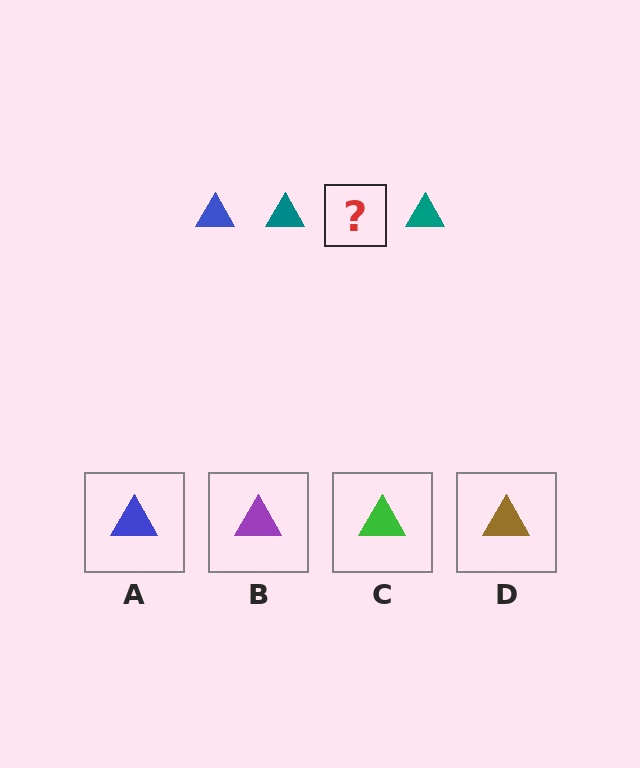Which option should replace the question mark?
Option A.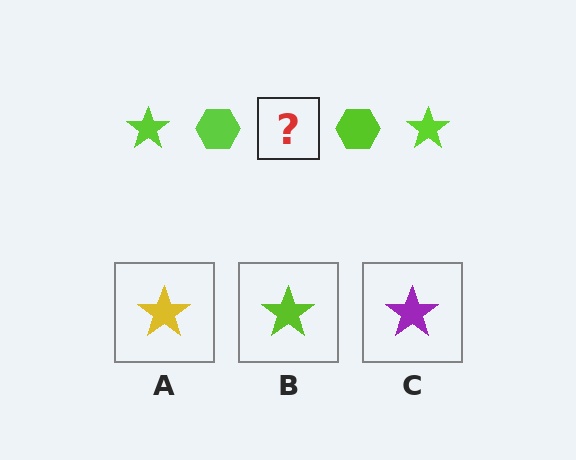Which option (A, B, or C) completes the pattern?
B.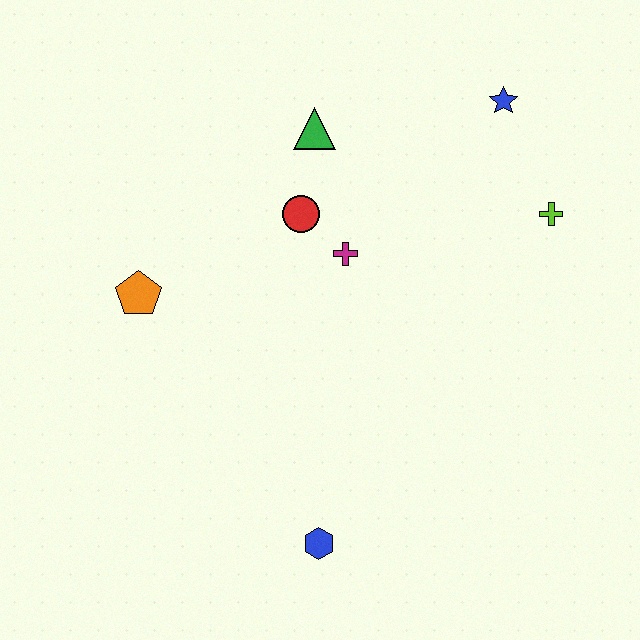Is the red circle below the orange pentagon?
No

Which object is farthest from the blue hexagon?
The blue star is farthest from the blue hexagon.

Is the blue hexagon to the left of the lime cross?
Yes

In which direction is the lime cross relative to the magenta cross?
The lime cross is to the right of the magenta cross.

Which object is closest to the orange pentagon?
The red circle is closest to the orange pentagon.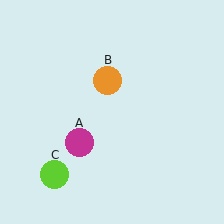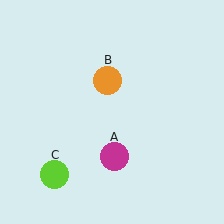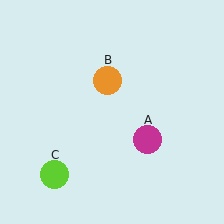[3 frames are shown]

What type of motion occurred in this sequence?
The magenta circle (object A) rotated counterclockwise around the center of the scene.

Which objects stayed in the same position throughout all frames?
Orange circle (object B) and lime circle (object C) remained stationary.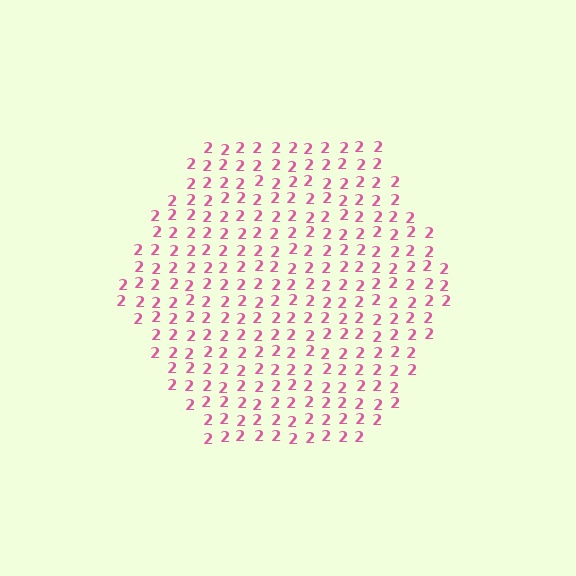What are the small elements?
The small elements are digit 2's.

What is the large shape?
The large shape is a hexagon.